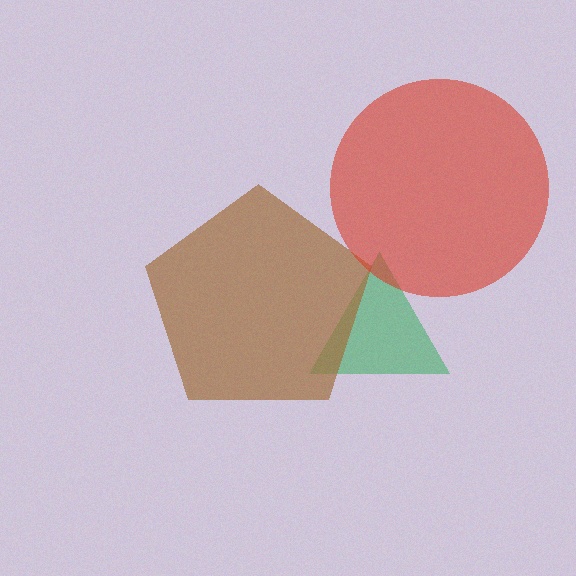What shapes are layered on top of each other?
The layered shapes are: a green triangle, a brown pentagon, a red circle.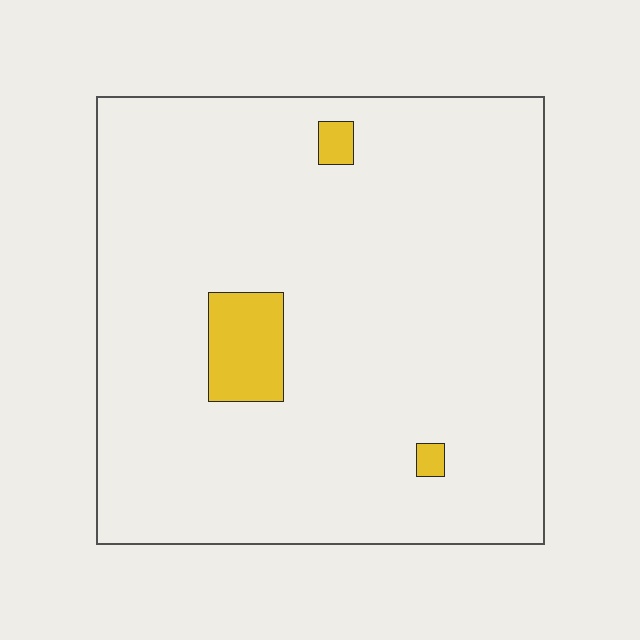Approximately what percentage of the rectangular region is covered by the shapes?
Approximately 5%.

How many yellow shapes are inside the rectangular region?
3.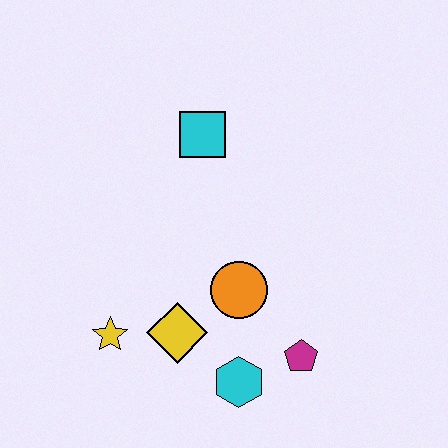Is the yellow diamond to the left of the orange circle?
Yes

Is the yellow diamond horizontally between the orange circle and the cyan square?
No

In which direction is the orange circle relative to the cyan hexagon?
The orange circle is above the cyan hexagon.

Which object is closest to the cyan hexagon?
The magenta pentagon is closest to the cyan hexagon.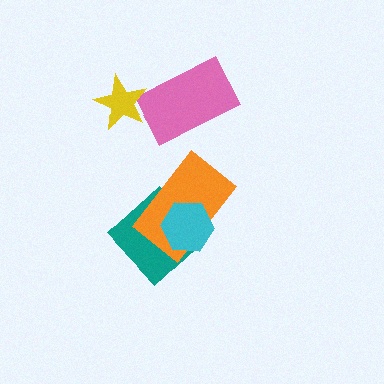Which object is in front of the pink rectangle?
The yellow star is in front of the pink rectangle.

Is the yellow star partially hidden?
No, no other shape covers it.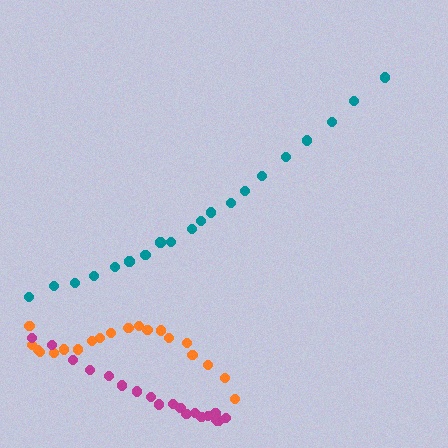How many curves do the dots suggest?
There are 3 distinct paths.